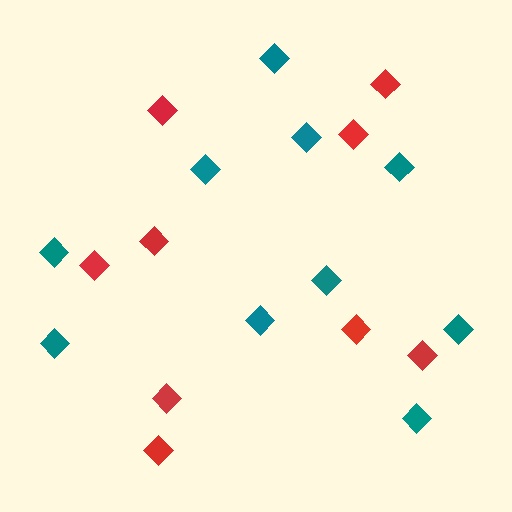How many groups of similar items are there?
There are 2 groups: one group of red diamonds (9) and one group of teal diamonds (10).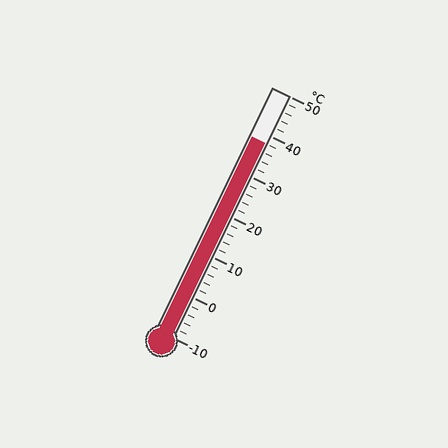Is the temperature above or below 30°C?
The temperature is above 30°C.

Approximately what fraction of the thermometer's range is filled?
The thermometer is filled to approximately 80% of its range.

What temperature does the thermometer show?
The thermometer shows approximately 38°C.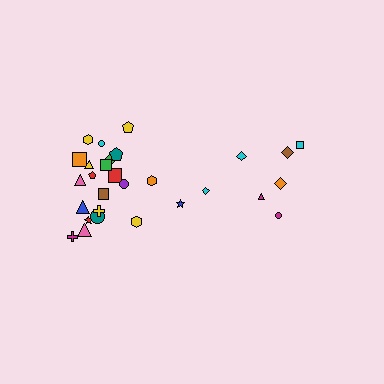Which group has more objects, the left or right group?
The left group.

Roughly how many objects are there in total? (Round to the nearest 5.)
Roughly 30 objects in total.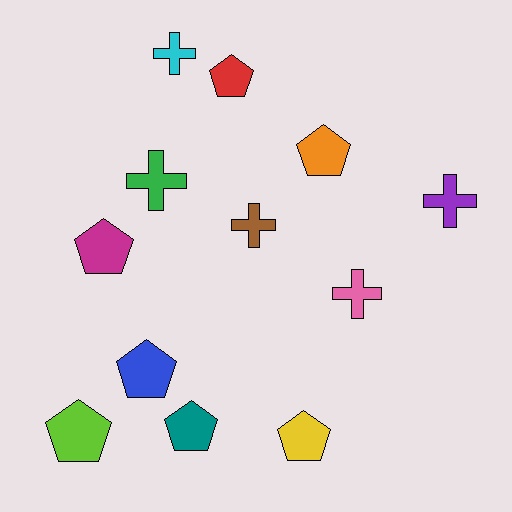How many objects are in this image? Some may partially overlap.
There are 12 objects.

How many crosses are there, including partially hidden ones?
There are 5 crosses.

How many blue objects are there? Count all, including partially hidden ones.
There is 1 blue object.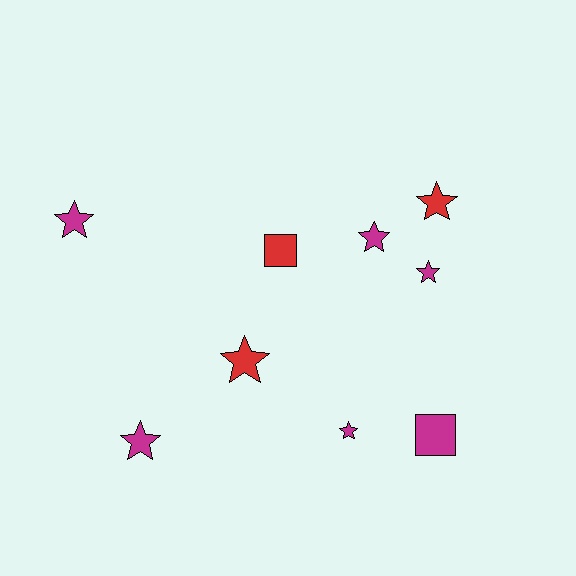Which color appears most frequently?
Magenta, with 6 objects.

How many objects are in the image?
There are 9 objects.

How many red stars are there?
There are 2 red stars.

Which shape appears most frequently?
Star, with 7 objects.